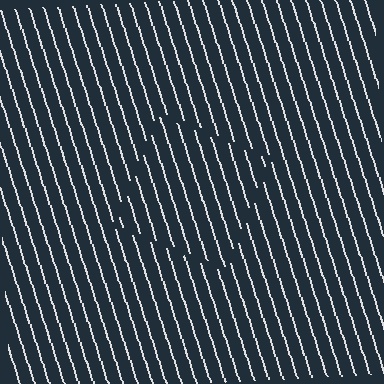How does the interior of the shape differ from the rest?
The interior of the shape contains the same grating, shifted by half a period — the contour is defined by the phase discontinuity where line-ends from the inner and outer gratings abut.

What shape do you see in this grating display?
An illusory square. The interior of the shape contains the same grating, shifted by half a period — the contour is defined by the phase discontinuity where line-ends from the inner and outer gratings abut.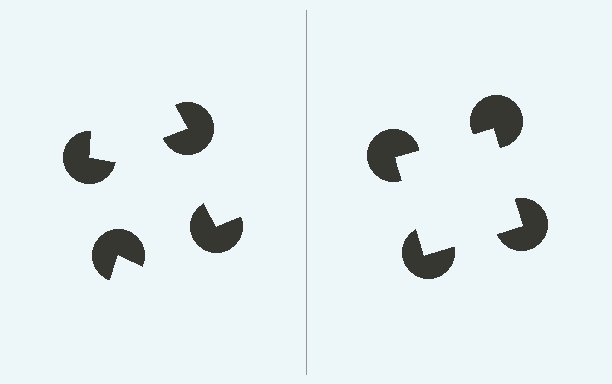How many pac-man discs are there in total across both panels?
8 — 4 on each side.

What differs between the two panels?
The pac-man discs are positioned identically on both sides; only the wedge orientations differ. On the right they align to a square; on the left they are misaligned.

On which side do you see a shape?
An illusory square appears on the right side. On the left side the wedge cuts are rotated, so no coherent shape forms.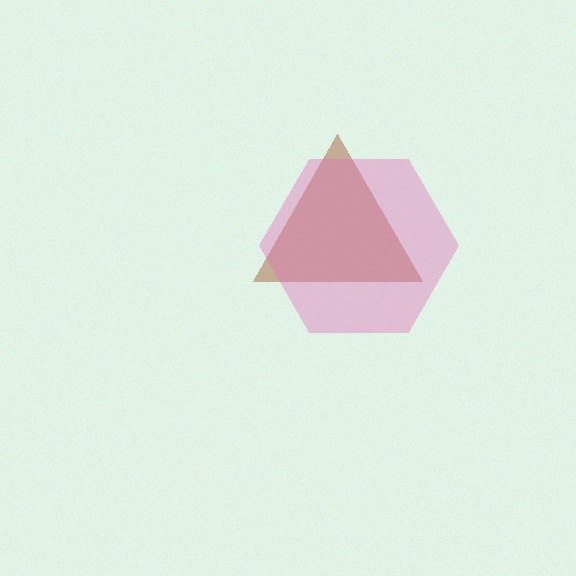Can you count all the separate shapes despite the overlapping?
Yes, there are 2 separate shapes.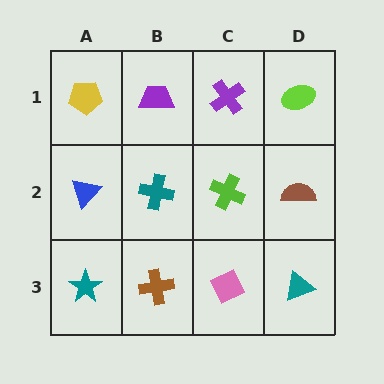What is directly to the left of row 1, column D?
A purple cross.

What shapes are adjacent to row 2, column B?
A purple trapezoid (row 1, column B), a brown cross (row 3, column B), a blue triangle (row 2, column A), a lime cross (row 2, column C).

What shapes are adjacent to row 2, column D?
A lime ellipse (row 1, column D), a teal triangle (row 3, column D), a lime cross (row 2, column C).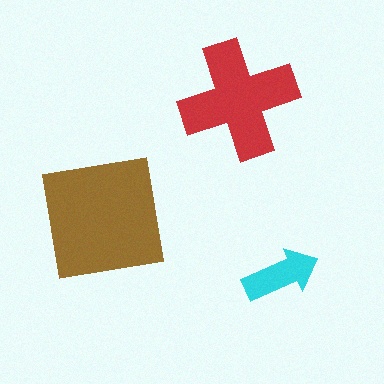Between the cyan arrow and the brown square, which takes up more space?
The brown square.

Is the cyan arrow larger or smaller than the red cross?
Smaller.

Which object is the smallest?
The cyan arrow.